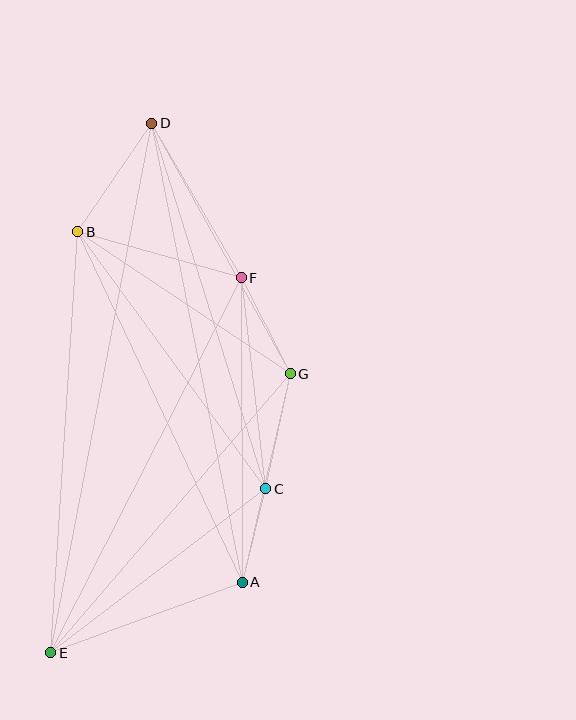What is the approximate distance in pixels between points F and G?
The distance between F and G is approximately 108 pixels.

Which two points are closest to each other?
Points A and C are closest to each other.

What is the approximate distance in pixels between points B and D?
The distance between B and D is approximately 131 pixels.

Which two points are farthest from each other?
Points D and E are farthest from each other.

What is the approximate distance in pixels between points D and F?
The distance between D and F is approximately 179 pixels.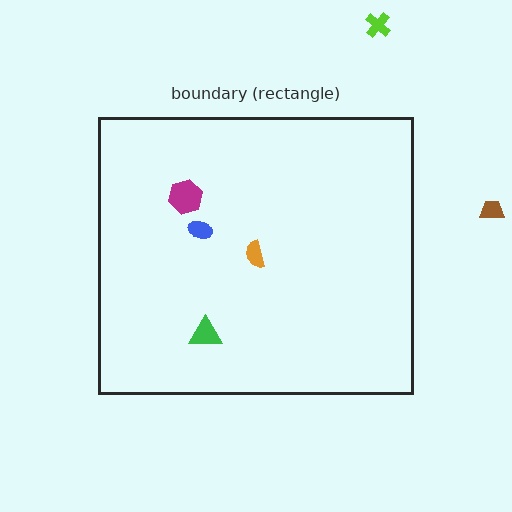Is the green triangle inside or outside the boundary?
Inside.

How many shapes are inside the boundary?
4 inside, 2 outside.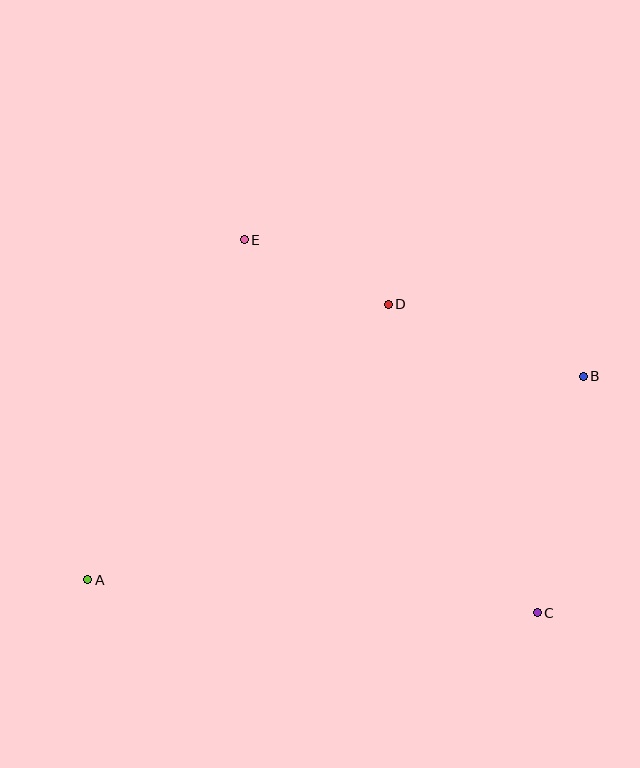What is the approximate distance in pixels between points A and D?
The distance between A and D is approximately 408 pixels.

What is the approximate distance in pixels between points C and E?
The distance between C and E is approximately 474 pixels.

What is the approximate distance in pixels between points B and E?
The distance between B and E is approximately 365 pixels.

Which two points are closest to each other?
Points D and E are closest to each other.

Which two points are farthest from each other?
Points A and B are farthest from each other.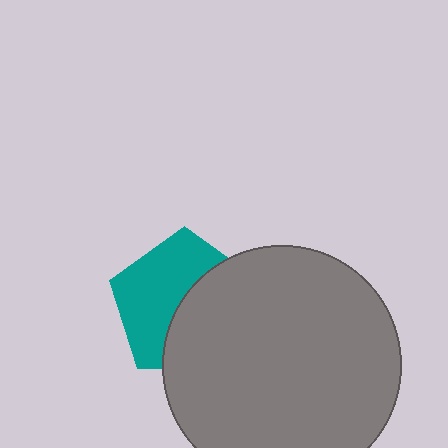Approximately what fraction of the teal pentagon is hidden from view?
Roughly 48% of the teal pentagon is hidden behind the gray circle.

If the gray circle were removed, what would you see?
You would see the complete teal pentagon.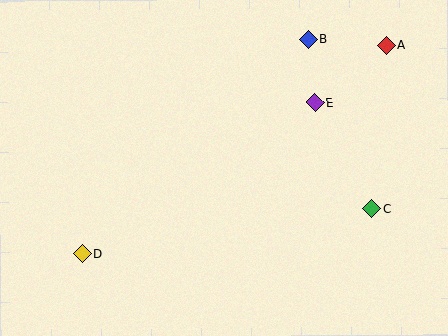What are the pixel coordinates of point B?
Point B is at (308, 40).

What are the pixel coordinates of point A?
Point A is at (386, 45).